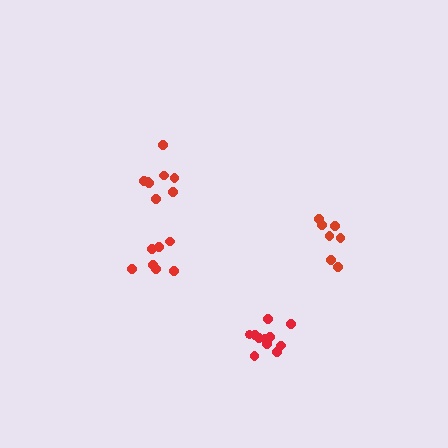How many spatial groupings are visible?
There are 4 spatial groupings.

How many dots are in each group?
Group 1: 7 dots, Group 2: 7 dots, Group 3: 11 dots, Group 4: 8 dots (33 total).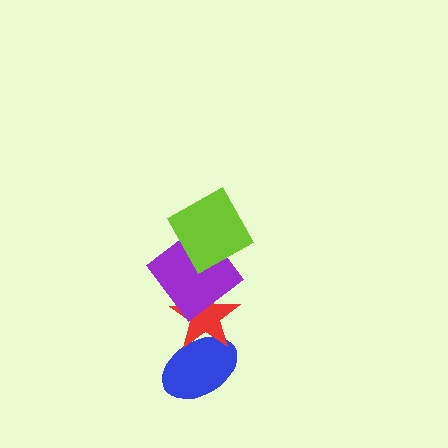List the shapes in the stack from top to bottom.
From top to bottom: the lime square, the purple diamond, the red star, the blue ellipse.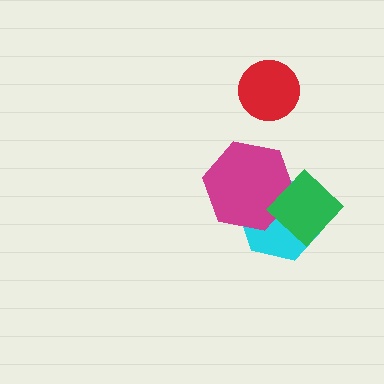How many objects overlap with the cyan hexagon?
2 objects overlap with the cyan hexagon.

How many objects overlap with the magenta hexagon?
2 objects overlap with the magenta hexagon.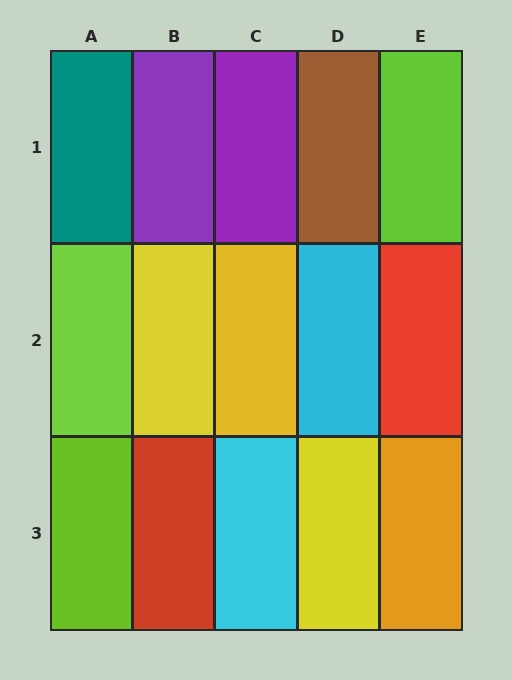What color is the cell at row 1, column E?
Lime.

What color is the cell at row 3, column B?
Red.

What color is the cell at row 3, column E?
Orange.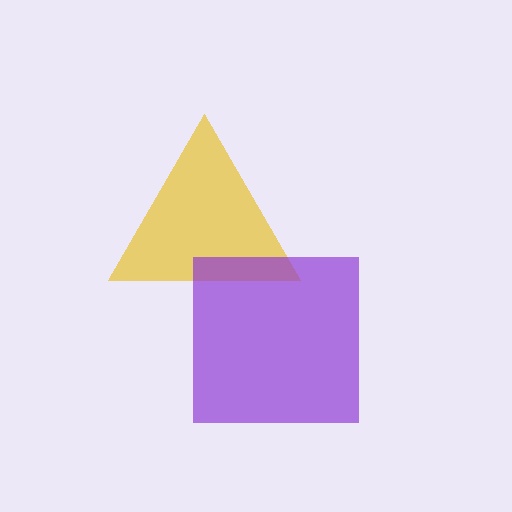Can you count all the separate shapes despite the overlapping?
Yes, there are 2 separate shapes.